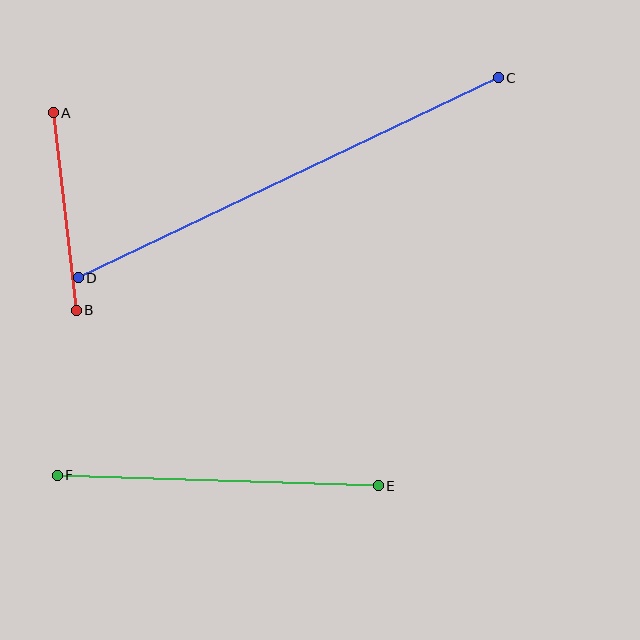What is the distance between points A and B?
The distance is approximately 199 pixels.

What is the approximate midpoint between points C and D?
The midpoint is at approximately (288, 178) pixels.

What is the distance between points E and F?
The distance is approximately 321 pixels.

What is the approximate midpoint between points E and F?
The midpoint is at approximately (218, 481) pixels.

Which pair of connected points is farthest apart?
Points C and D are farthest apart.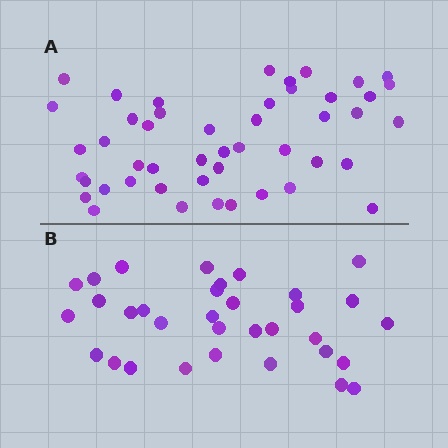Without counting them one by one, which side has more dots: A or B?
Region A (the top region) has more dots.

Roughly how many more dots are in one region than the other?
Region A has approximately 15 more dots than region B.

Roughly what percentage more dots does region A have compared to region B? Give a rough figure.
About 40% more.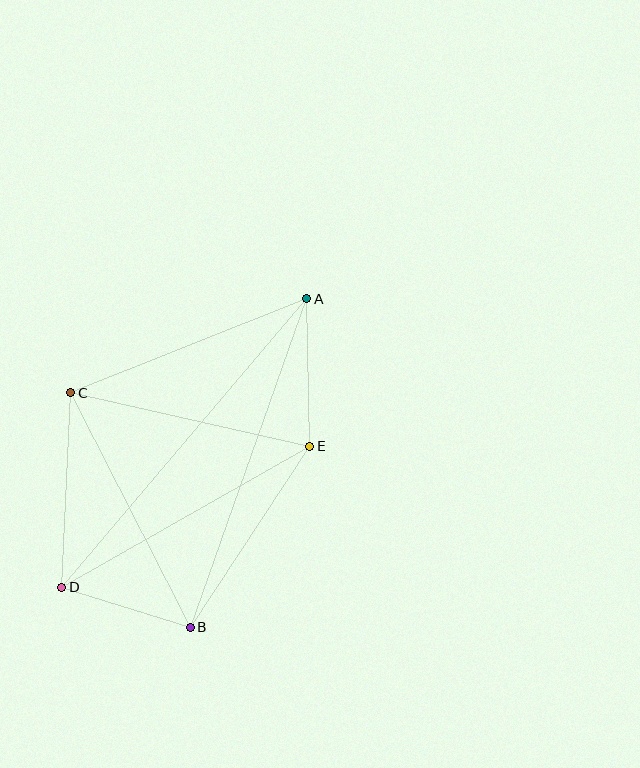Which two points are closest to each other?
Points B and D are closest to each other.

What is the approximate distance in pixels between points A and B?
The distance between A and B is approximately 348 pixels.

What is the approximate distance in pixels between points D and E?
The distance between D and E is approximately 285 pixels.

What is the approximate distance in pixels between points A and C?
The distance between A and C is approximately 254 pixels.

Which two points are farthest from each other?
Points A and D are farthest from each other.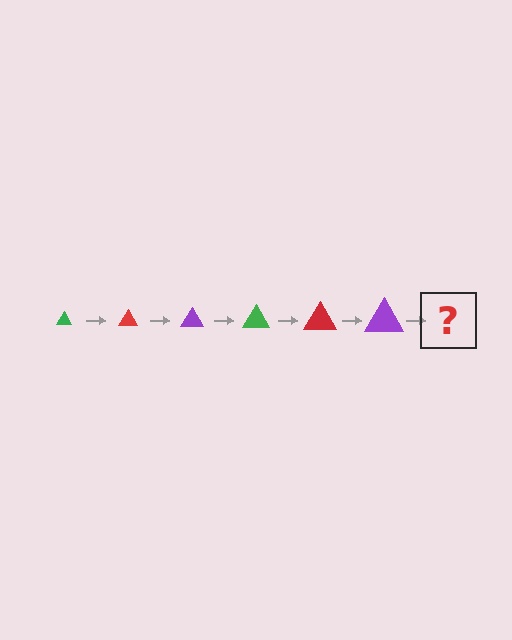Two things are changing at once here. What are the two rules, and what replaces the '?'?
The two rules are that the triangle grows larger each step and the color cycles through green, red, and purple. The '?' should be a green triangle, larger than the previous one.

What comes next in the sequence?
The next element should be a green triangle, larger than the previous one.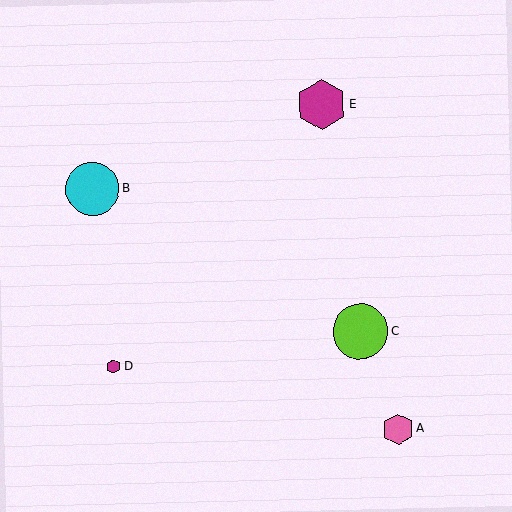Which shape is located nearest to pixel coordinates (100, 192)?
The cyan circle (labeled B) at (92, 189) is nearest to that location.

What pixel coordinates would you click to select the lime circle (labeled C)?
Click at (360, 332) to select the lime circle C.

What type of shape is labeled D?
Shape D is a magenta hexagon.